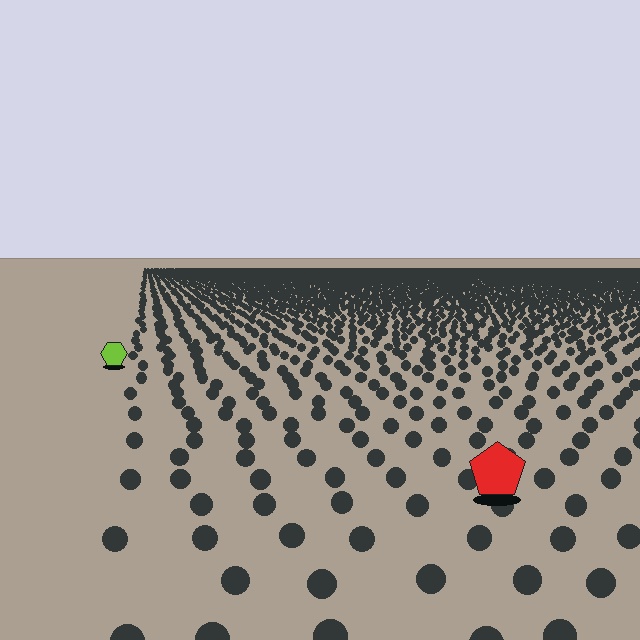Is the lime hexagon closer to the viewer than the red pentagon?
No. The red pentagon is closer — you can tell from the texture gradient: the ground texture is coarser near it.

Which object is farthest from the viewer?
The lime hexagon is farthest from the viewer. It appears smaller and the ground texture around it is denser.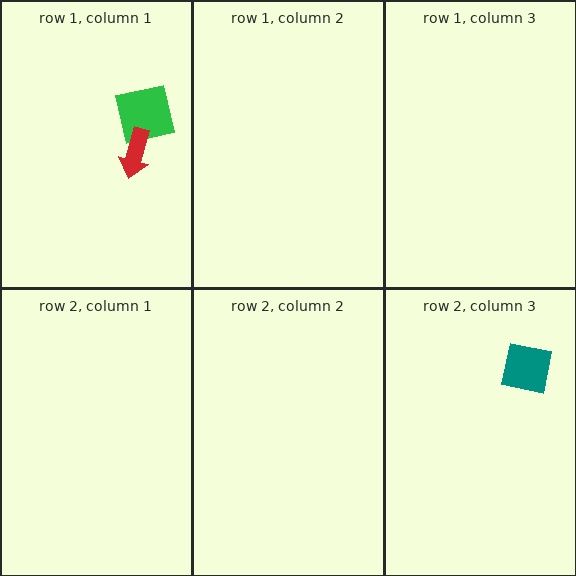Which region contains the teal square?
The row 2, column 3 region.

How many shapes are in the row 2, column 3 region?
1.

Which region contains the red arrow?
The row 1, column 1 region.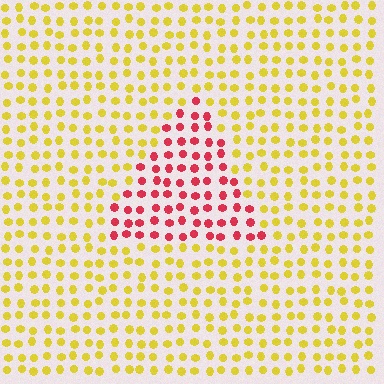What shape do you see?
I see a triangle.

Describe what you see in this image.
The image is filled with small yellow elements in a uniform arrangement. A triangle-shaped region is visible where the elements are tinted to a slightly different hue, forming a subtle color boundary.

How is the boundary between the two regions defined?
The boundary is defined purely by a slight shift in hue (about 66 degrees). Spacing, size, and orientation are identical on both sides.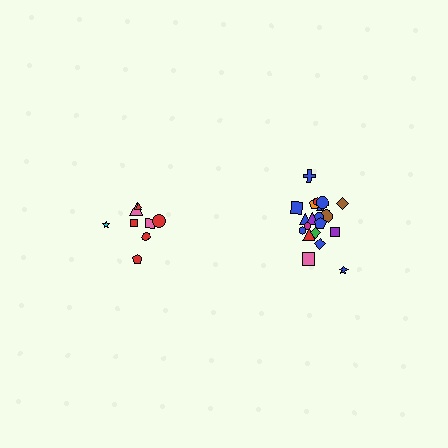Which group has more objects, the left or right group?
The right group.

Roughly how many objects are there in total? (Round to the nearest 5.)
Roughly 30 objects in total.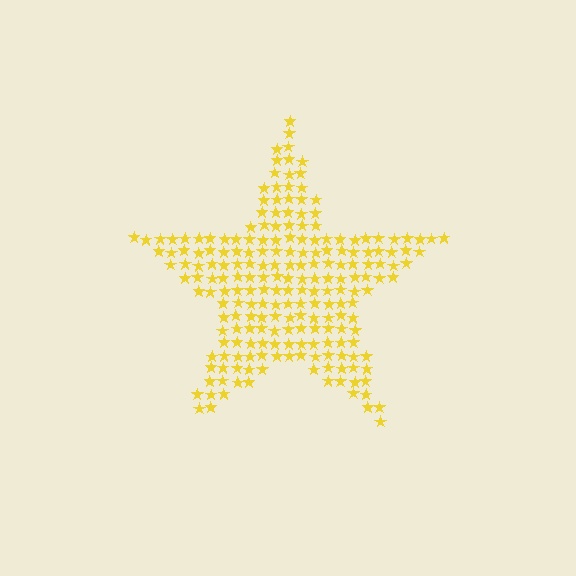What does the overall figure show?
The overall figure shows a star.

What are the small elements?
The small elements are stars.